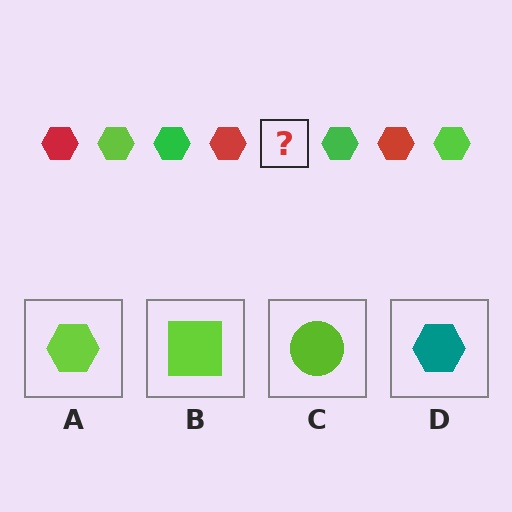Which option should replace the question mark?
Option A.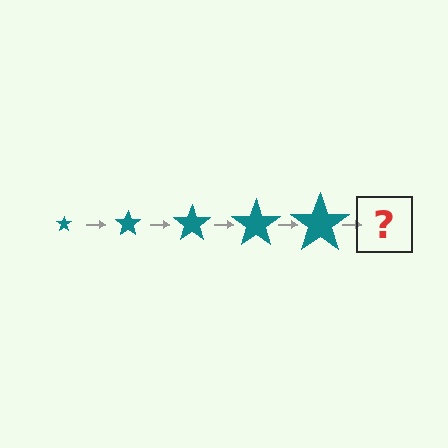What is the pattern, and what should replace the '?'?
The pattern is that the star gets progressively larger each step. The '?' should be a teal star, larger than the previous one.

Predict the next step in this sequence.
The next step is a teal star, larger than the previous one.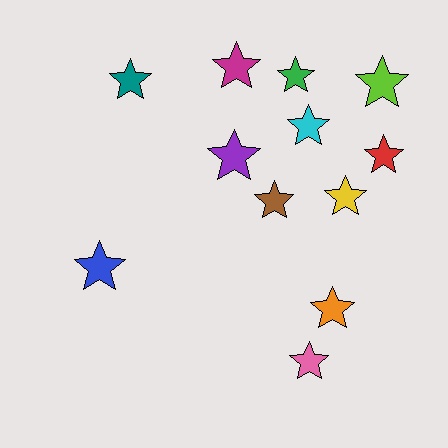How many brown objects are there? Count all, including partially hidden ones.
There is 1 brown object.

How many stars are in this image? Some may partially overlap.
There are 12 stars.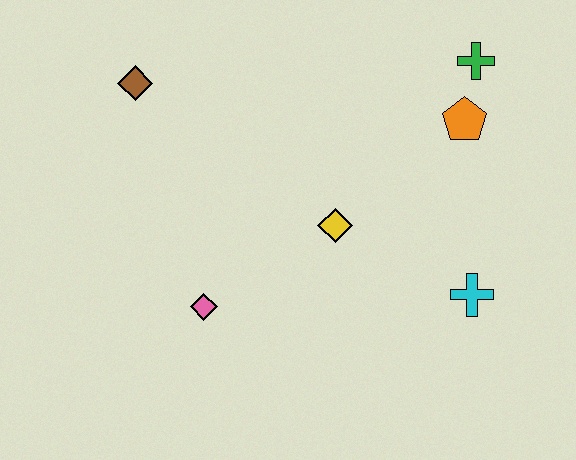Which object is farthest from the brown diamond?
The cyan cross is farthest from the brown diamond.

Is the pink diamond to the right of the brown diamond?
Yes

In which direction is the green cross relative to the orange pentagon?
The green cross is above the orange pentagon.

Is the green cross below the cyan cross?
No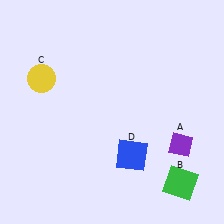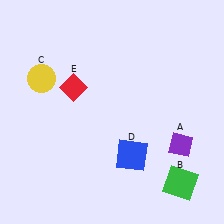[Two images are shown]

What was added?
A red diamond (E) was added in Image 2.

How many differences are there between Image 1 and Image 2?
There is 1 difference between the two images.